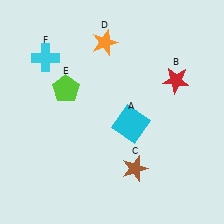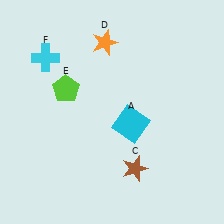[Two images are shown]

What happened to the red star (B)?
The red star (B) was removed in Image 2. It was in the top-right area of Image 1.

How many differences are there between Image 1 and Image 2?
There is 1 difference between the two images.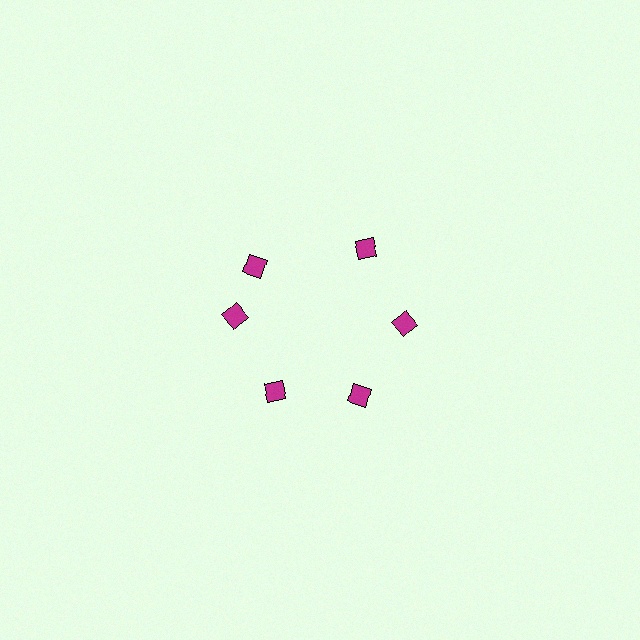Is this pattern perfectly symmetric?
No. The 6 magenta diamonds are arranged in a ring, but one element near the 11 o'clock position is rotated out of alignment along the ring, breaking the 6-fold rotational symmetry.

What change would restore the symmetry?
The symmetry would be restored by rotating it back into even spacing with its neighbors so that all 6 diamonds sit at equal angles and equal distance from the center.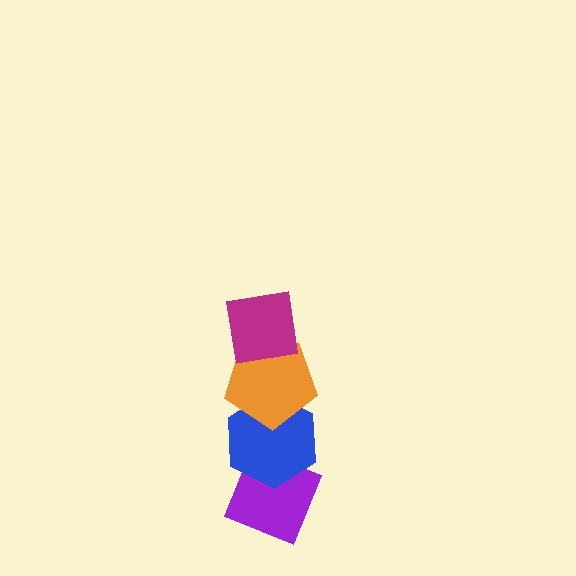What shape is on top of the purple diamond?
The blue hexagon is on top of the purple diamond.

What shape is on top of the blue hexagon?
The orange pentagon is on top of the blue hexagon.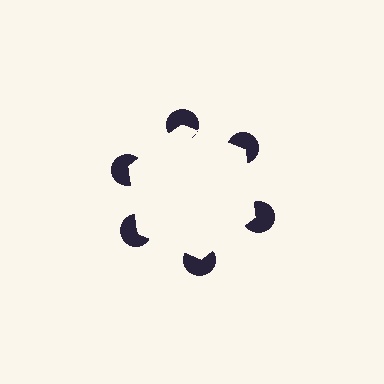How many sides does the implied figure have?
6 sides.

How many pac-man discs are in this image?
There are 6 — one at each vertex of the illusory hexagon.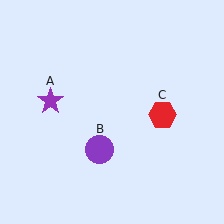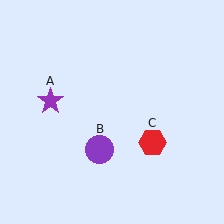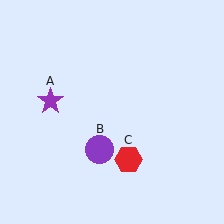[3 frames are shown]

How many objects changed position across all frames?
1 object changed position: red hexagon (object C).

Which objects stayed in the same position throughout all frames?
Purple star (object A) and purple circle (object B) remained stationary.